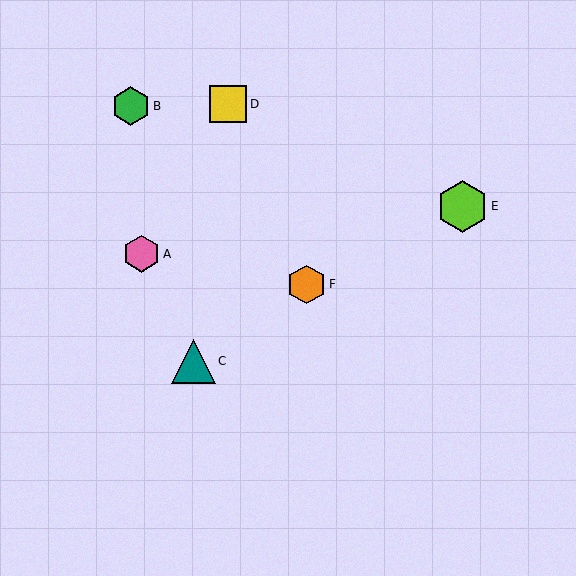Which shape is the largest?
The lime hexagon (labeled E) is the largest.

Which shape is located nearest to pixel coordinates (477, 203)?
The lime hexagon (labeled E) at (463, 206) is nearest to that location.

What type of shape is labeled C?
Shape C is a teal triangle.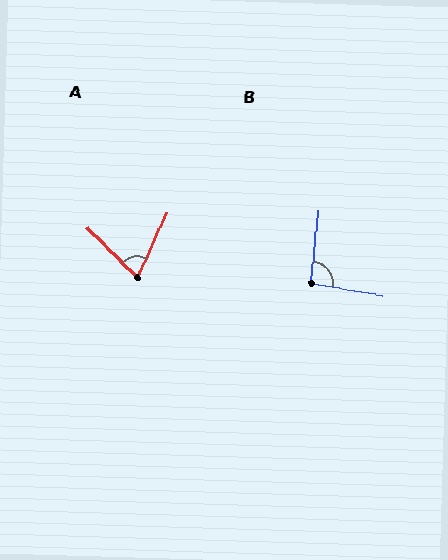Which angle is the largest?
B, at approximately 94 degrees.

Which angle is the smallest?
A, at approximately 70 degrees.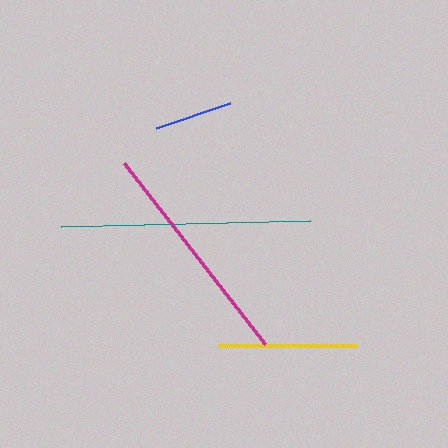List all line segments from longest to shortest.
From longest to shortest: teal, magenta, yellow, blue.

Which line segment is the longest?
The teal line is the longest at approximately 249 pixels.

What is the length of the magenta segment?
The magenta segment is approximately 229 pixels long.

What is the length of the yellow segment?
The yellow segment is approximately 139 pixels long.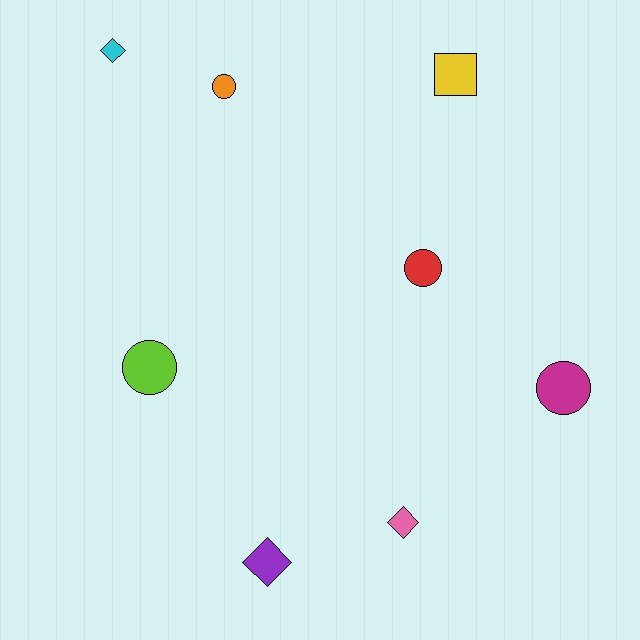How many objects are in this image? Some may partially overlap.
There are 8 objects.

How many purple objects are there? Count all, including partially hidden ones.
There is 1 purple object.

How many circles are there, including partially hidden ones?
There are 4 circles.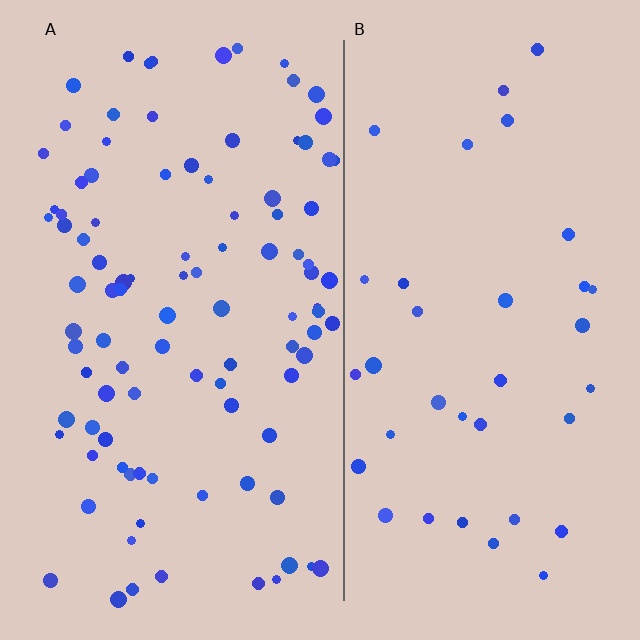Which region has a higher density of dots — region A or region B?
A (the left).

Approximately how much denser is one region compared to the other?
Approximately 2.7× — region A over region B.